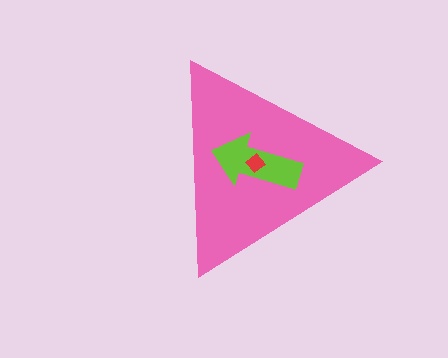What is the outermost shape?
The pink triangle.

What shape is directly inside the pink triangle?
The lime arrow.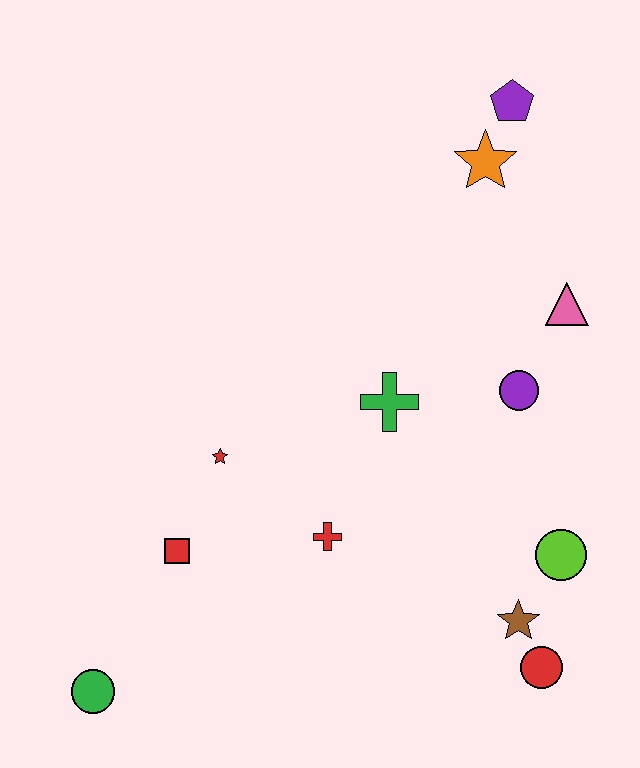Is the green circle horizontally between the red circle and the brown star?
No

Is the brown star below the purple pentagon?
Yes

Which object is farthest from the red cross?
The purple pentagon is farthest from the red cross.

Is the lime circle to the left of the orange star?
No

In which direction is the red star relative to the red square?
The red star is above the red square.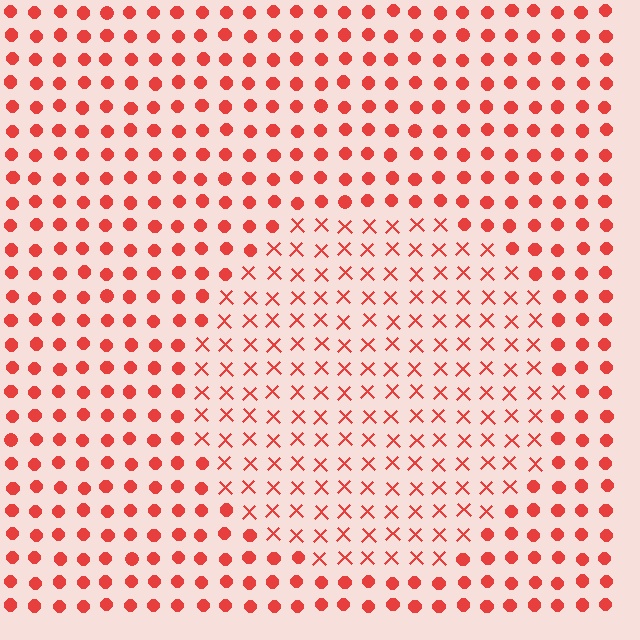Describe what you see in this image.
The image is filled with small red elements arranged in a uniform grid. A circle-shaped region contains X marks, while the surrounding area contains circles. The boundary is defined purely by the change in element shape.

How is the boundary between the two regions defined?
The boundary is defined by a change in element shape: X marks inside vs. circles outside. All elements share the same color and spacing.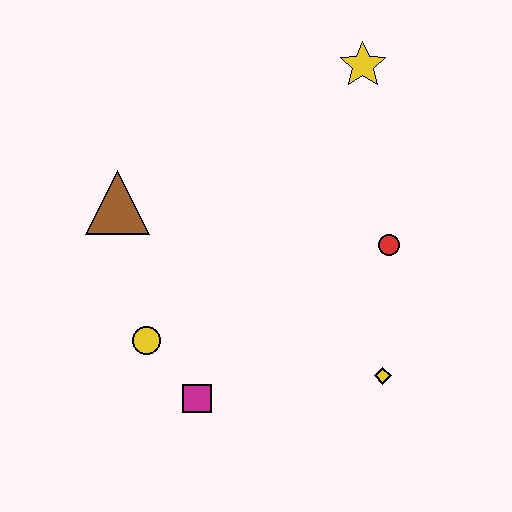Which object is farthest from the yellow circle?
The yellow star is farthest from the yellow circle.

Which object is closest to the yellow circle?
The magenta square is closest to the yellow circle.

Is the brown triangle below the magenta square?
No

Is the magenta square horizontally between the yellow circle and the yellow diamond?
Yes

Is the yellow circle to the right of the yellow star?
No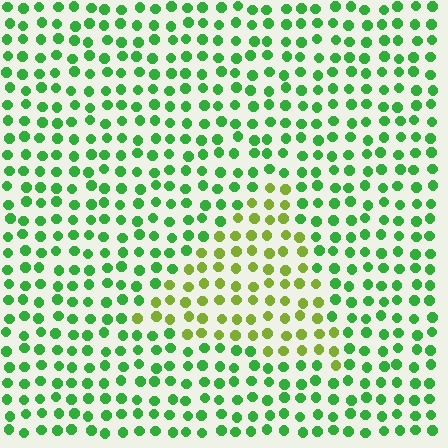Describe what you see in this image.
The image is filled with small green elements in a uniform arrangement. A triangle-shaped region is visible where the elements are tinted to a slightly different hue, forming a subtle color boundary.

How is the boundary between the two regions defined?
The boundary is defined purely by a slight shift in hue (about 42 degrees). Spacing, size, and orientation are identical on both sides.